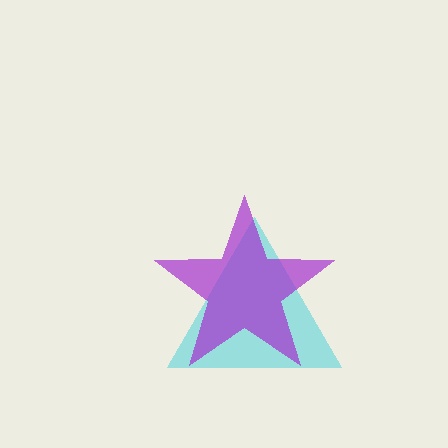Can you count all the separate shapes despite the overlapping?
Yes, there are 2 separate shapes.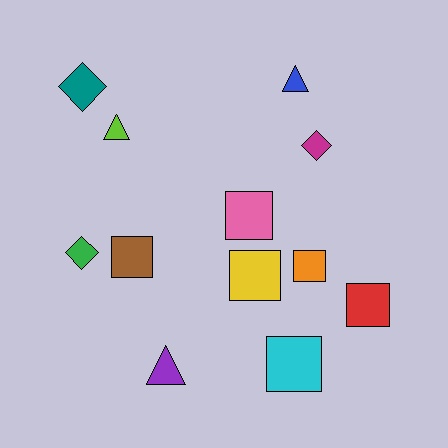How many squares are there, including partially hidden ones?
There are 6 squares.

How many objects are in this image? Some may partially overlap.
There are 12 objects.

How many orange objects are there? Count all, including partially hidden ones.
There is 1 orange object.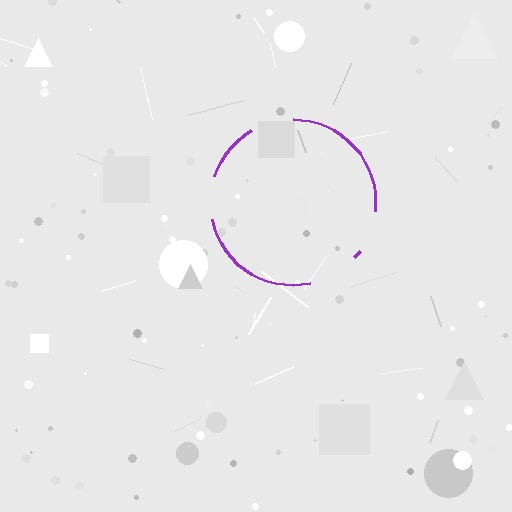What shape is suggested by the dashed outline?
The dashed outline suggests a circle.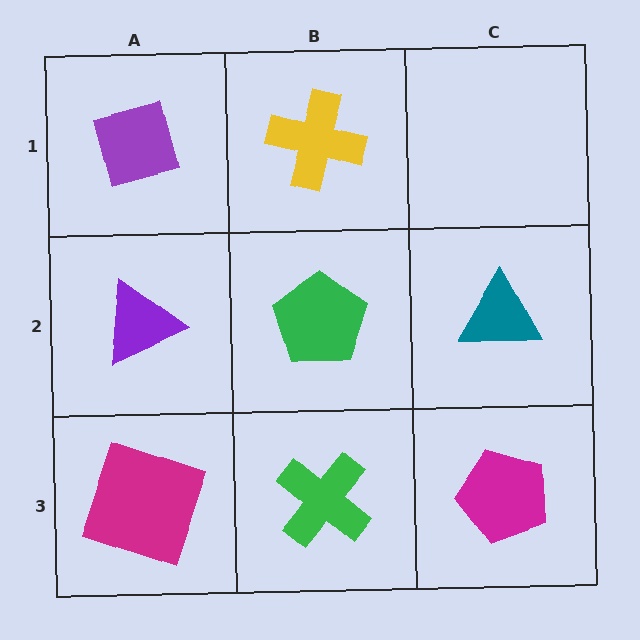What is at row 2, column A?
A purple triangle.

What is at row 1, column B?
A yellow cross.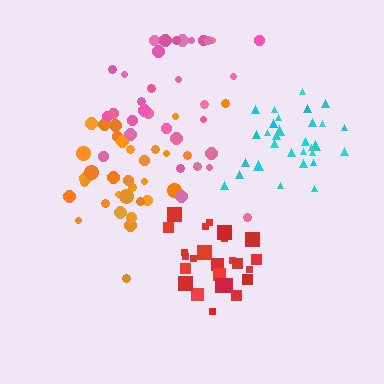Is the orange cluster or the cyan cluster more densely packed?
Cyan.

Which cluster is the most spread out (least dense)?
Pink.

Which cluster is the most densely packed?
Red.